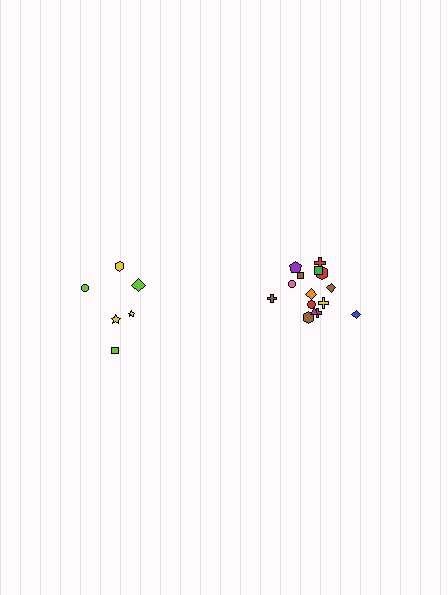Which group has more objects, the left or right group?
The right group.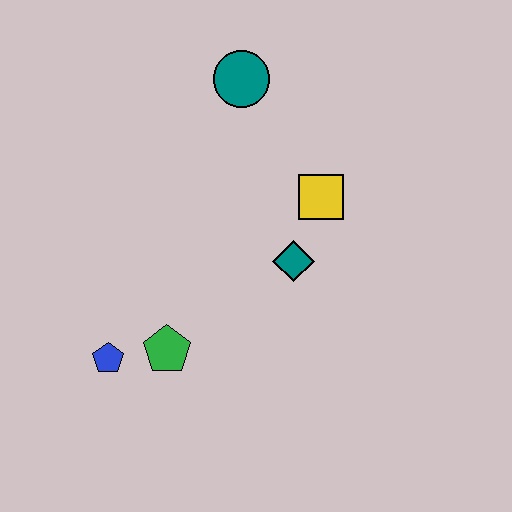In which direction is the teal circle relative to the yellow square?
The teal circle is above the yellow square.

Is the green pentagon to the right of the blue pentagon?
Yes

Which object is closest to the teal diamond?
The yellow square is closest to the teal diamond.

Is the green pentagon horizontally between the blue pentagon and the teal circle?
Yes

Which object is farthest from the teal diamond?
The blue pentagon is farthest from the teal diamond.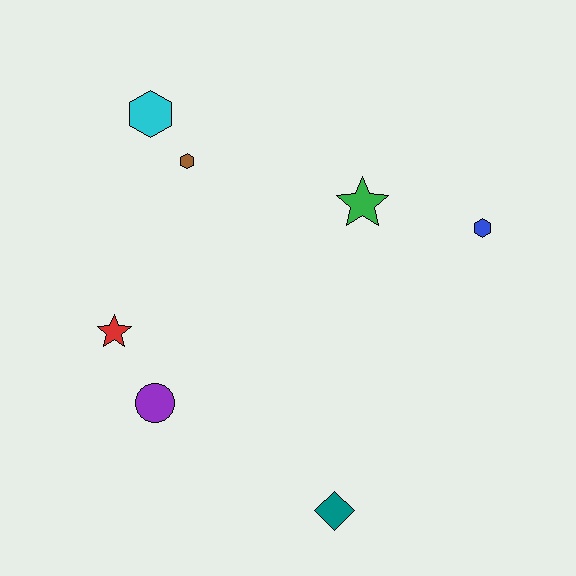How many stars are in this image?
There are 2 stars.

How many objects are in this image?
There are 7 objects.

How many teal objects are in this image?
There is 1 teal object.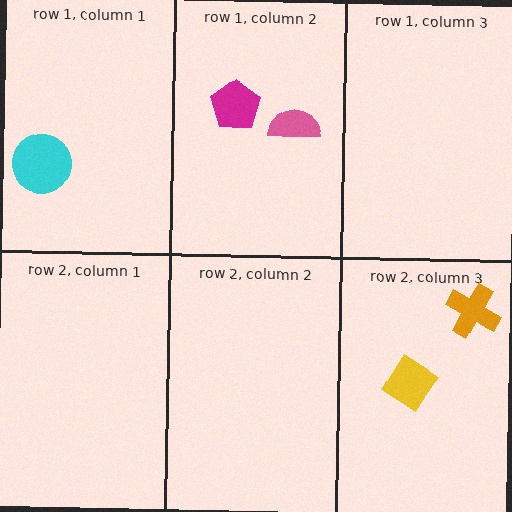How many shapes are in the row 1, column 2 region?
2.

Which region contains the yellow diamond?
The row 2, column 3 region.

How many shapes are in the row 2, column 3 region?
2.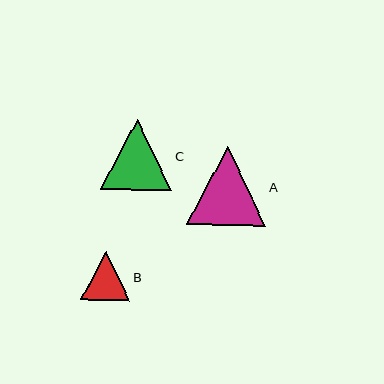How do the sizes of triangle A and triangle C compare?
Triangle A and triangle C are approximately the same size.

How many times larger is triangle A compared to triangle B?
Triangle A is approximately 1.6 times the size of triangle B.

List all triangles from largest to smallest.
From largest to smallest: A, C, B.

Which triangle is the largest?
Triangle A is the largest with a size of approximately 79 pixels.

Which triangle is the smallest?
Triangle B is the smallest with a size of approximately 49 pixels.